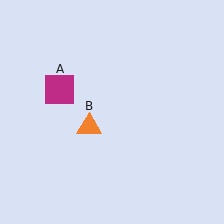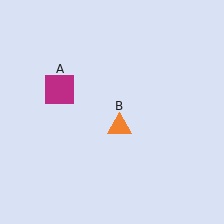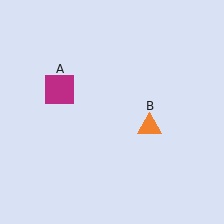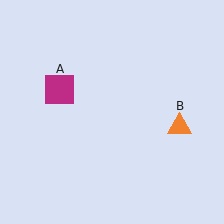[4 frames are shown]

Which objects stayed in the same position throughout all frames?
Magenta square (object A) remained stationary.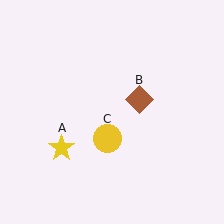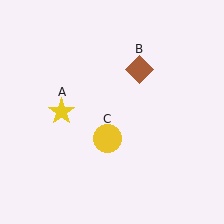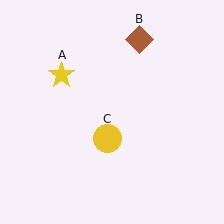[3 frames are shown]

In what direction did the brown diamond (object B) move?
The brown diamond (object B) moved up.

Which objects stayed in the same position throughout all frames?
Yellow circle (object C) remained stationary.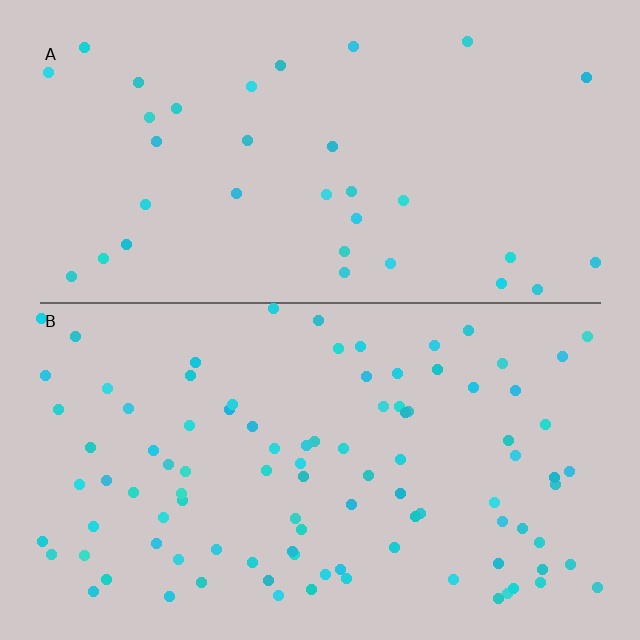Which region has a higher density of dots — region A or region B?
B (the bottom).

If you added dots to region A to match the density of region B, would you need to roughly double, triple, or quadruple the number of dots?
Approximately triple.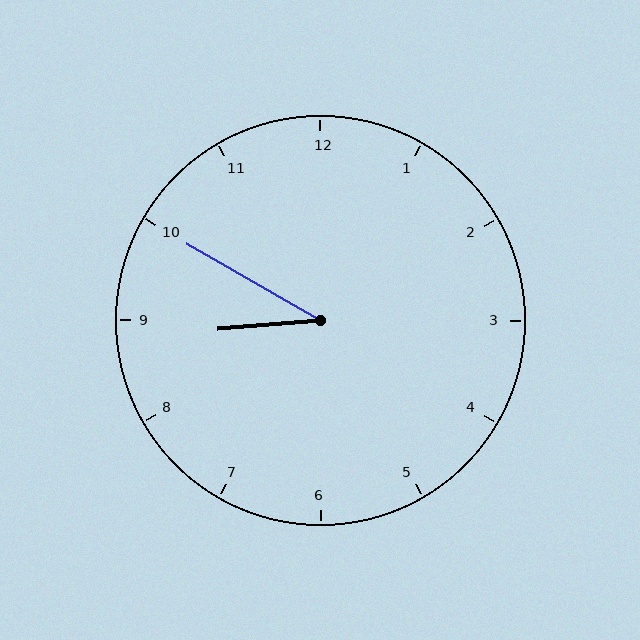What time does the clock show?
8:50.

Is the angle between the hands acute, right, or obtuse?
It is acute.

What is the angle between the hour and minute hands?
Approximately 35 degrees.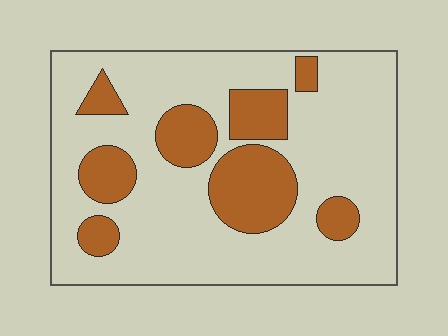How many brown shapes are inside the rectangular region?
8.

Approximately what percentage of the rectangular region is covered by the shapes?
Approximately 25%.